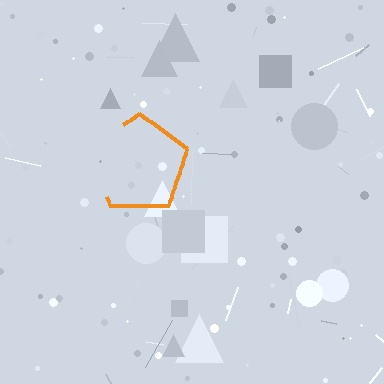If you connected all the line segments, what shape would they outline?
They would outline a pentagon.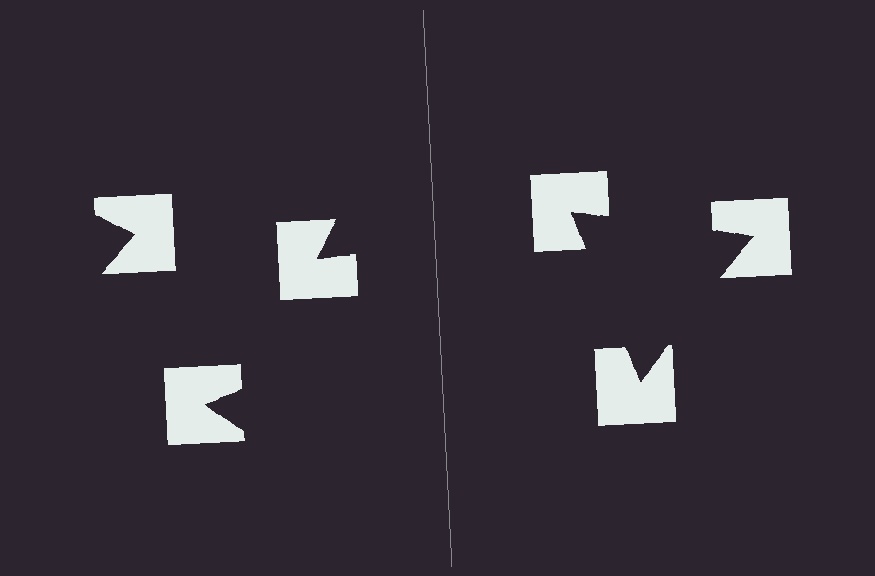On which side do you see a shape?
An illusory triangle appears on the right side. On the left side the wedge cuts are rotated, so no coherent shape forms.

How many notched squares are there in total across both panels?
6 — 3 on each side.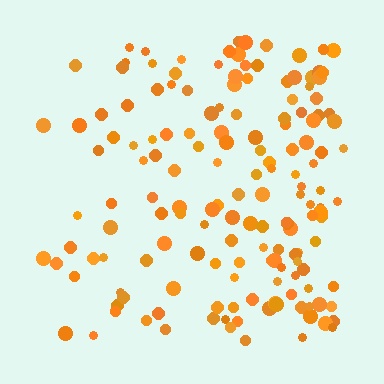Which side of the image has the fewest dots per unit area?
The left.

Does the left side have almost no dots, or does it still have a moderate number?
Still a moderate number, just noticeably fewer than the right.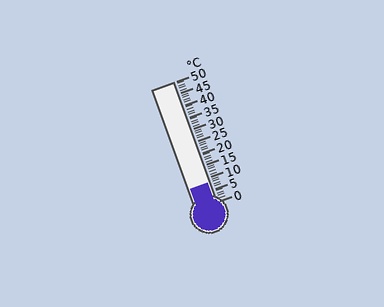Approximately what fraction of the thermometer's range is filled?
The thermometer is filled to approximately 15% of its range.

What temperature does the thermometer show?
The thermometer shows approximately 8°C.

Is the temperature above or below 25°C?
The temperature is below 25°C.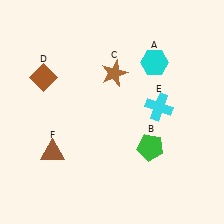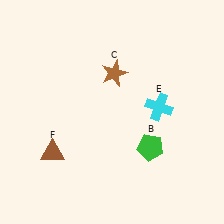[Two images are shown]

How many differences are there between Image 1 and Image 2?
There are 2 differences between the two images.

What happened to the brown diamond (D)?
The brown diamond (D) was removed in Image 2. It was in the top-left area of Image 1.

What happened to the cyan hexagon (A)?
The cyan hexagon (A) was removed in Image 2. It was in the top-right area of Image 1.